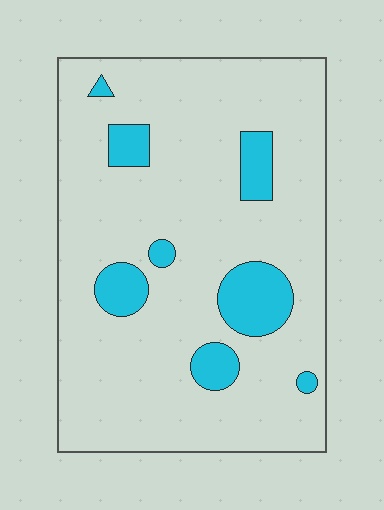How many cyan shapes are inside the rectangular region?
8.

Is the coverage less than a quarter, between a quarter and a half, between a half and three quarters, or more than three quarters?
Less than a quarter.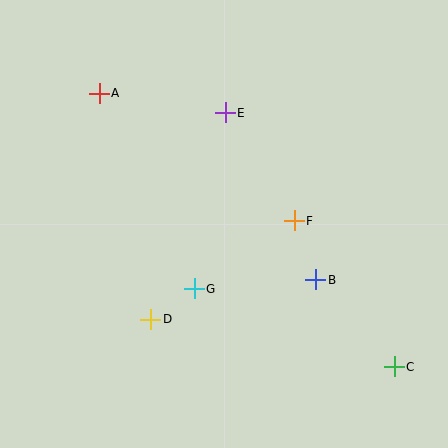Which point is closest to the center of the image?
Point F at (294, 221) is closest to the center.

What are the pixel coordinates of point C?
Point C is at (394, 367).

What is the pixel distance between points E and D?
The distance between E and D is 220 pixels.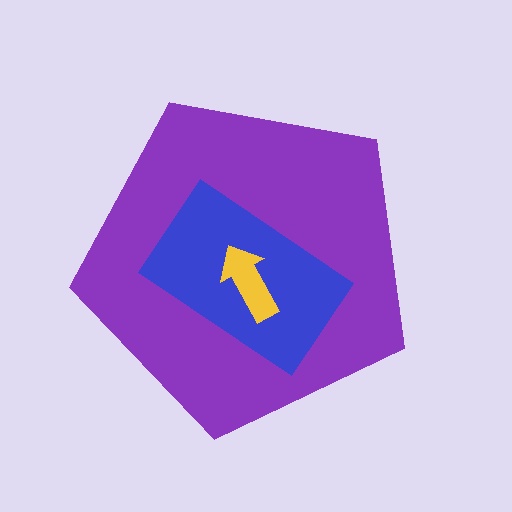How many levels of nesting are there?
3.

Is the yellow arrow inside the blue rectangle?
Yes.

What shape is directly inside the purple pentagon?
The blue rectangle.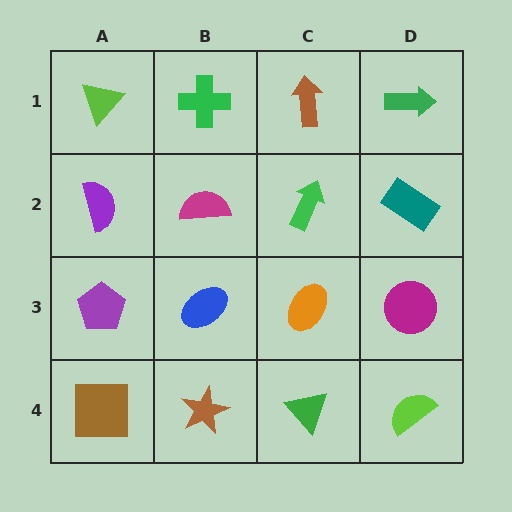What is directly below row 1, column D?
A teal rectangle.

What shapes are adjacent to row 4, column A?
A purple pentagon (row 3, column A), a brown star (row 4, column B).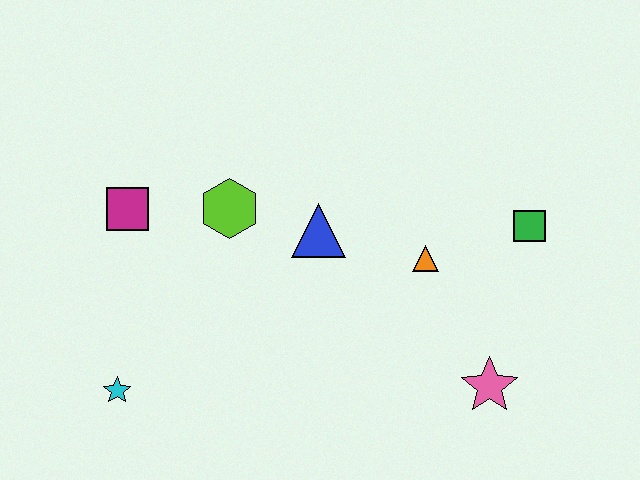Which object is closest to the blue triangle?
The lime hexagon is closest to the blue triangle.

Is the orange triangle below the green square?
Yes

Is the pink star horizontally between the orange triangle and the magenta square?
No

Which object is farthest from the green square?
The cyan star is farthest from the green square.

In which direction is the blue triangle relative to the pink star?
The blue triangle is to the left of the pink star.